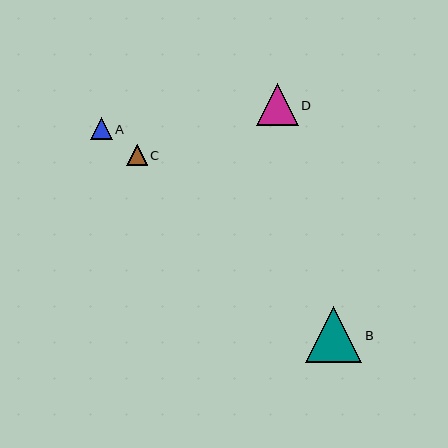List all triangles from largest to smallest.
From largest to smallest: B, D, A, C.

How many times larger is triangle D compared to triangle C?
Triangle D is approximately 2.1 times the size of triangle C.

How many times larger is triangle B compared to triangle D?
Triangle B is approximately 1.3 times the size of triangle D.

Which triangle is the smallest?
Triangle C is the smallest with a size of approximately 21 pixels.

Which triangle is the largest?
Triangle B is the largest with a size of approximately 56 pixels.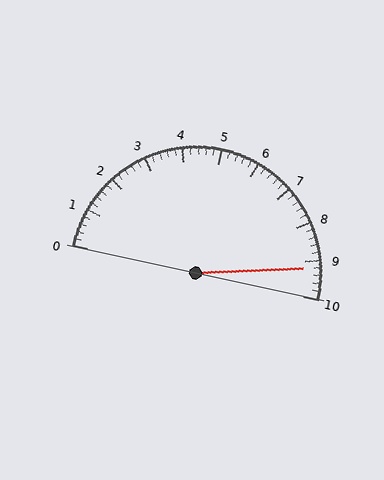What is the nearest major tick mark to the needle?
The nearest major tick mark is 9.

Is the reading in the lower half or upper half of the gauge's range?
The reading is in the upper half of the range (0 to 10).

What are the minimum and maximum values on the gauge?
The gauge ranges from 0 to 10.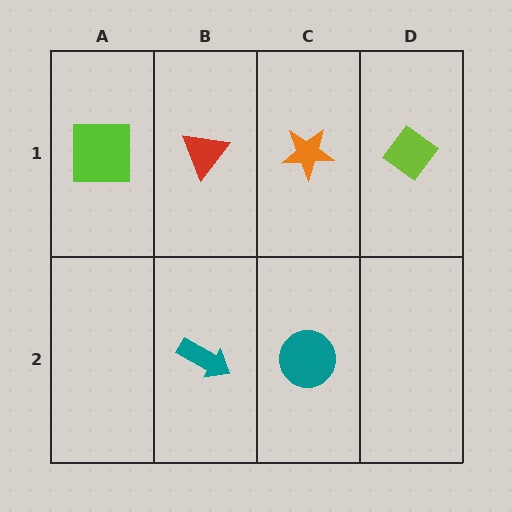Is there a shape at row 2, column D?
No, that cell is empty.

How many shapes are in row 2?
2 shapes.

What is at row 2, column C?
A teal circle.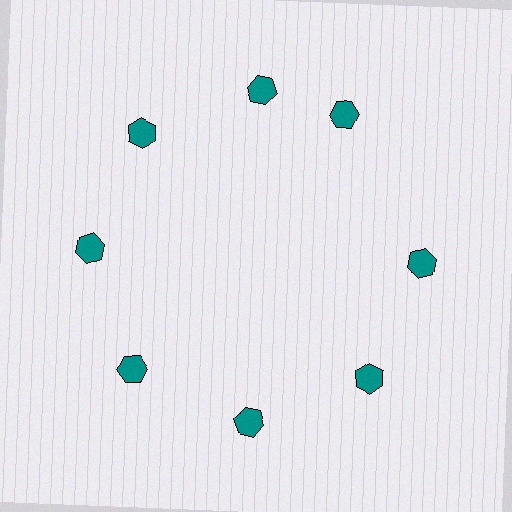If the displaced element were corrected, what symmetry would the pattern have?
It would have 8-fold rotational symmetry — the pattern would map onto itself every 45 degrees.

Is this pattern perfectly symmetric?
No. The 8 teal hexagons are arranged in a ring, but one element near the 2 o'clock position is rotated out of alignment along the ring, breaking the 8-fold rotational symmetry.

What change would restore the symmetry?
The symmetry would be restored by rotating it back into even spacing with its neighbors so that all 8 hexagons sit at equal angles and equal distance from the center.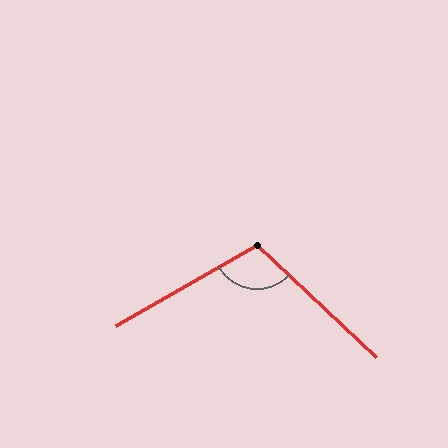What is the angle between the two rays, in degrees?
Approximately 107 degrees.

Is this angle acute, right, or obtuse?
It is obtuse.